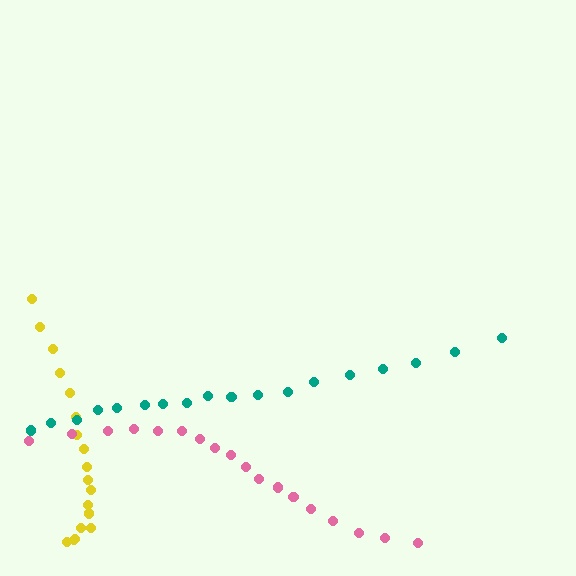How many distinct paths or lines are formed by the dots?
There are 3 distinct paths.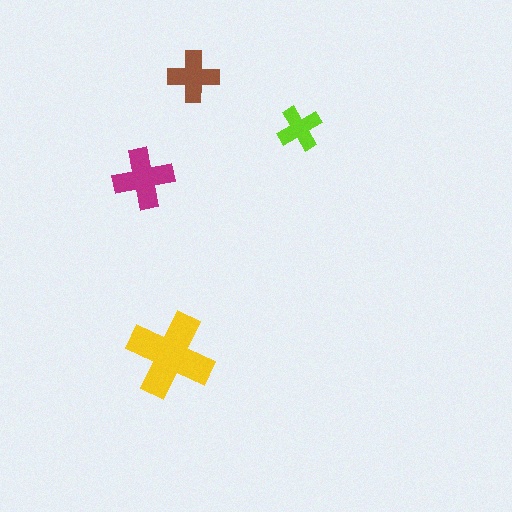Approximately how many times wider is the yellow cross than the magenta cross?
About 1.5 times wider.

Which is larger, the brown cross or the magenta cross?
The magenta one.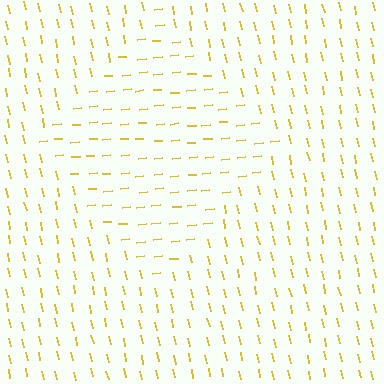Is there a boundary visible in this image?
Yes, there is a texture boundary formed by a change in line orientation.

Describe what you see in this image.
The image is filled with small yellow line segments. A diamond region in the image has lines oriented differently from the surrounding lines, creating a visible texture boundary.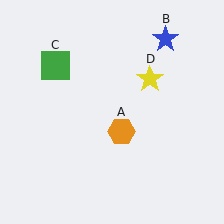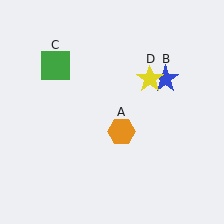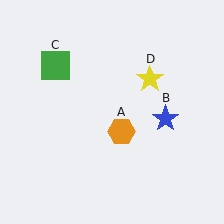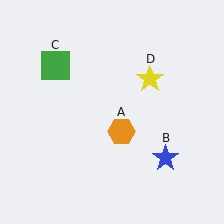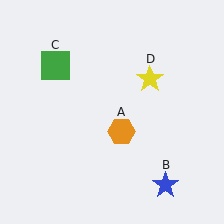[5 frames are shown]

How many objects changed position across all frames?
1 object changed position: blue star (object B).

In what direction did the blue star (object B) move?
The blue star (object B) moved down.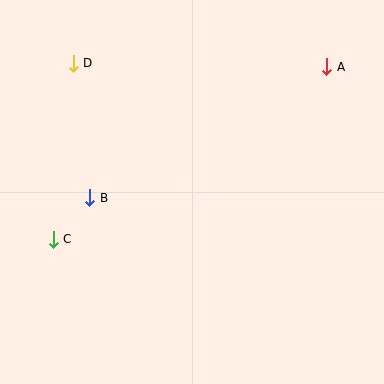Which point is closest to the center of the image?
Point B at (90, 198) is closest to the center.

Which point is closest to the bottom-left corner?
Point C is closest to the bottom-left corner.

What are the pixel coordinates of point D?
Point D is at (73, 64).